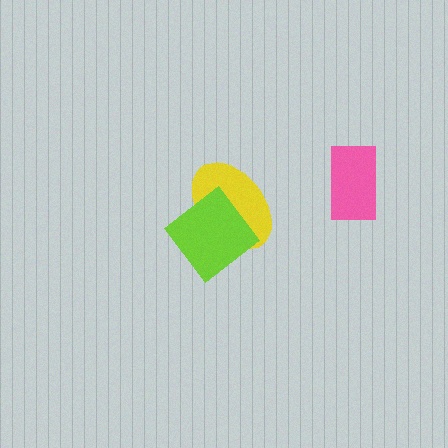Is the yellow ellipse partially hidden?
Yes, it is partially covered by another shape.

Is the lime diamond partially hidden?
No, no other shape covers it.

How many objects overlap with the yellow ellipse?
1 object overlaps with the yellow ellipse.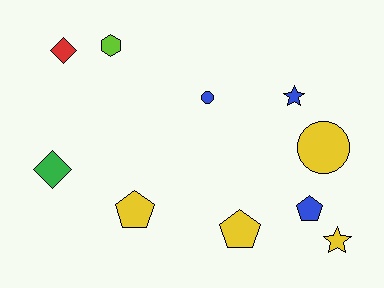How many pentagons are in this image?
There are 3 pentagons.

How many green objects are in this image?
There is 1 green object.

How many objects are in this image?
There are 10 objects.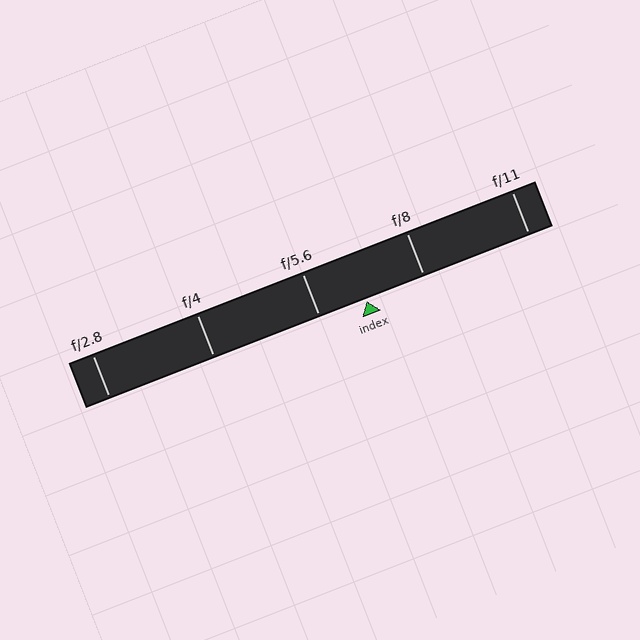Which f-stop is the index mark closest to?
The index mark is closest to f/5.6.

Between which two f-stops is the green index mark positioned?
The index mark is between f/5.6 and f/8.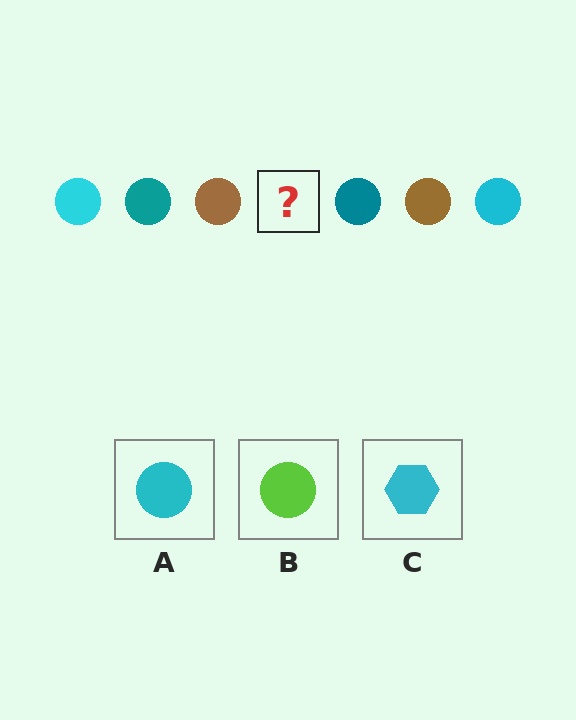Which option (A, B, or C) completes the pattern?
A.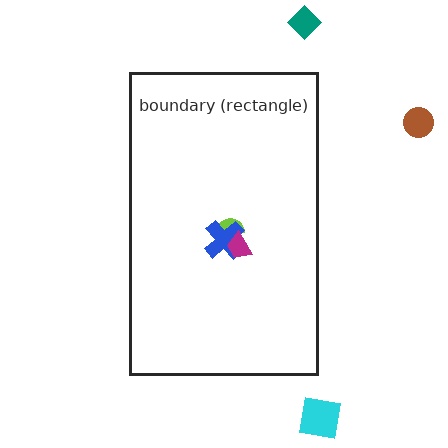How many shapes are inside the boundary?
3 inside, 3 outside.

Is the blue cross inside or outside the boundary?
Inside.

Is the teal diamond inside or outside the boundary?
Outside.